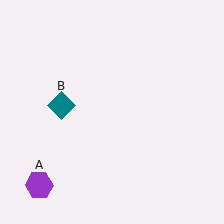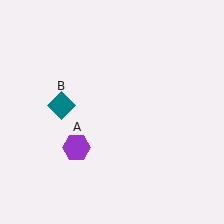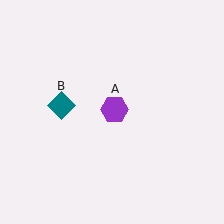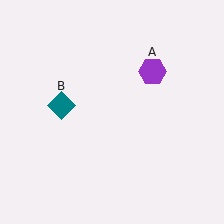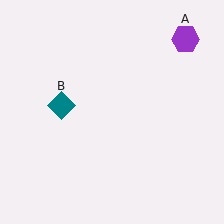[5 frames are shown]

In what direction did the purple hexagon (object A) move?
The purple hexagon (object A) moved up and to the right.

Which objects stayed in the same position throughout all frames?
Teal diamond (object B) remained stationary.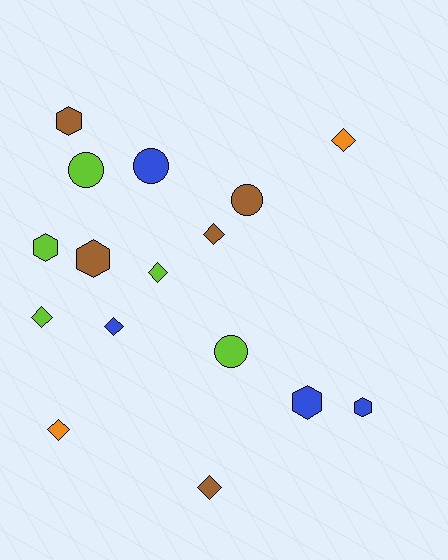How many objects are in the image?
There are 16 objects.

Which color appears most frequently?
Lime, with 5 objects.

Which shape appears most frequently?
Diamond, with 7 objects.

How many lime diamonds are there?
There are 2 lime diamonds.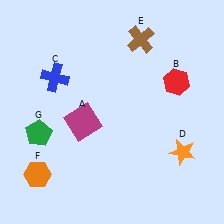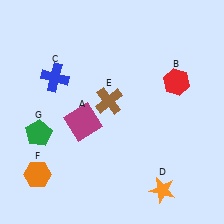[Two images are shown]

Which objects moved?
The objects that moved are: the orange star (D), the brown cross (E).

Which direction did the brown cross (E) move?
The brown cross (E) moved down.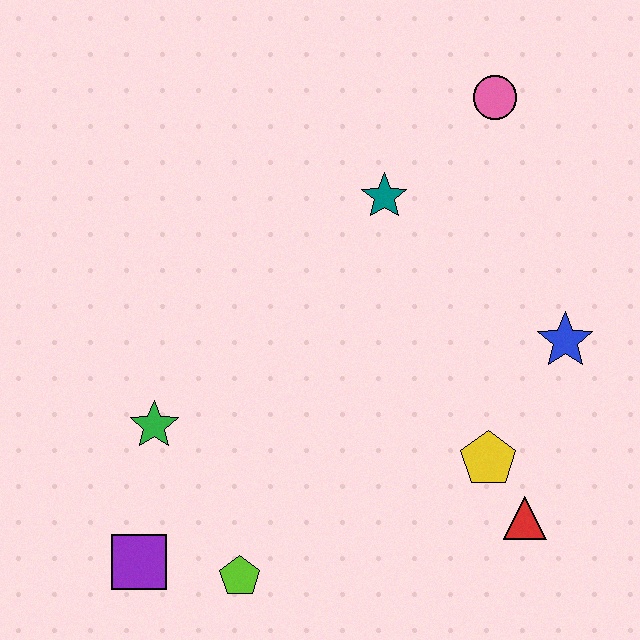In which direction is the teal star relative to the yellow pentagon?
The teal star is above the yellow pentagon.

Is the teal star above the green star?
Yes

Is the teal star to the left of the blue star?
Yes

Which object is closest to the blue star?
The yellow pentagon is closest to the blue star.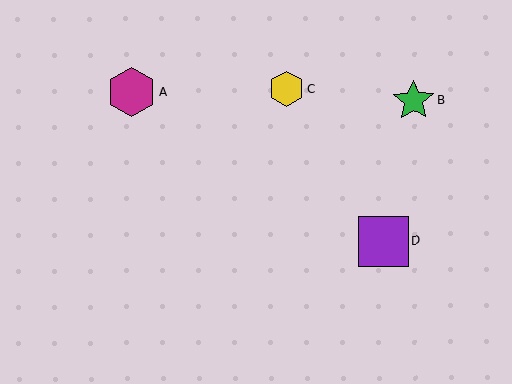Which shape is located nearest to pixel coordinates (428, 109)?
The green star (labeled B) at (413, 100) is nearest to that location.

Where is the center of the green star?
The center of the green star is at (413, 100).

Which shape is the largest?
The purple square (labeled D) is the largest.